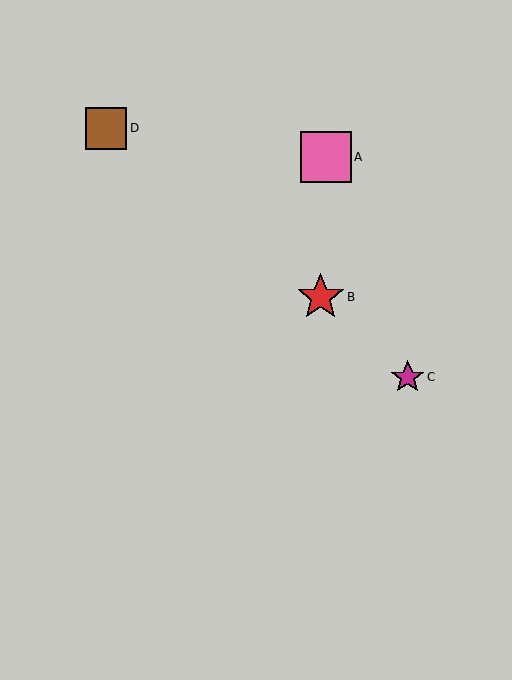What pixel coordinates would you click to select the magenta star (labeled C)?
Click at (408, 377) to select the magenta star C.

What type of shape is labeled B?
Shape B is a red star.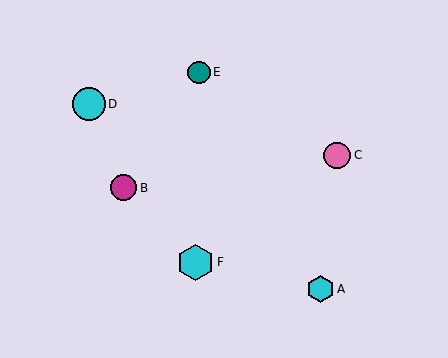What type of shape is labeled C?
Shape C is a pink circle.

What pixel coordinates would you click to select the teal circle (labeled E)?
Click at (199, 72) to select the teal circle E.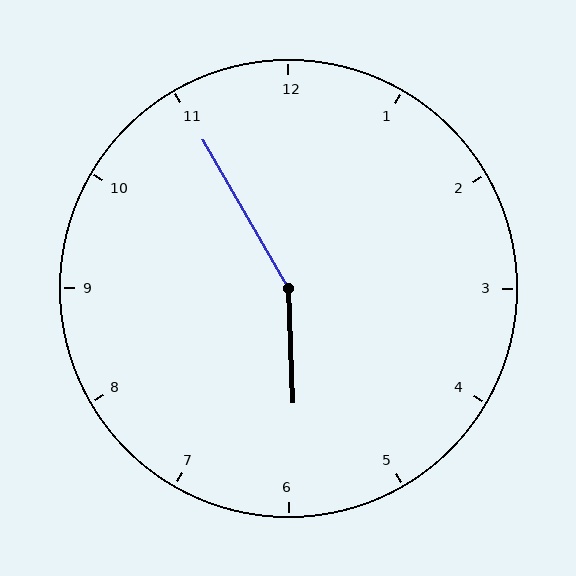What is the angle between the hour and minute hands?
Approximately 152 degrees.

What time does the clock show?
5:55.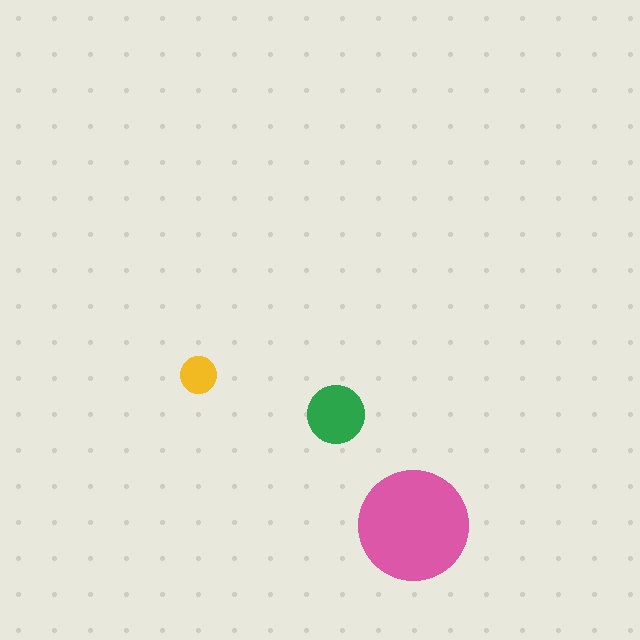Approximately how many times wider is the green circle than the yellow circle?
About 1.5 times wider.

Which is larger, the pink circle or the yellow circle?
The pink one.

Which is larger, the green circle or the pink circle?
The pink one.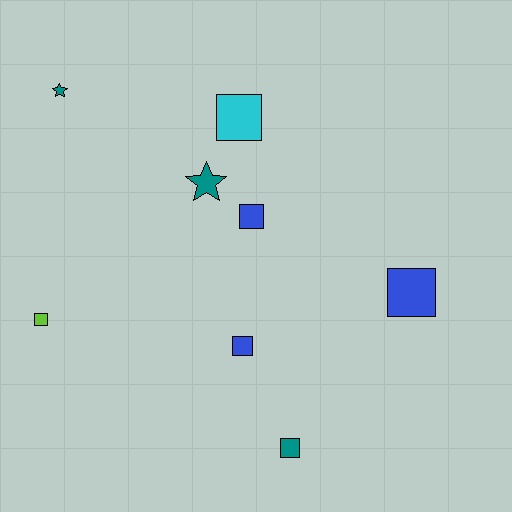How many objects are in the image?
There are 8 objects.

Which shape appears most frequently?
Square, with 6 objects.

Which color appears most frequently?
Teal, with 3 objects.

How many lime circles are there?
There are no lime circles.